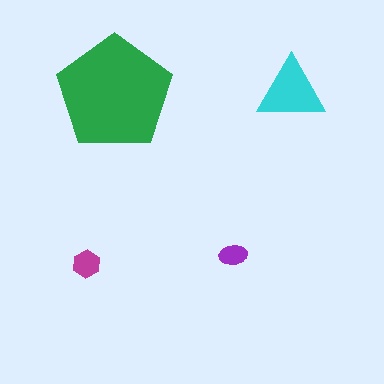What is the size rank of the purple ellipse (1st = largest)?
4th.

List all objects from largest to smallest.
The green pentagon, the cyan triangle, the magenta hexagon, the purple ellipse.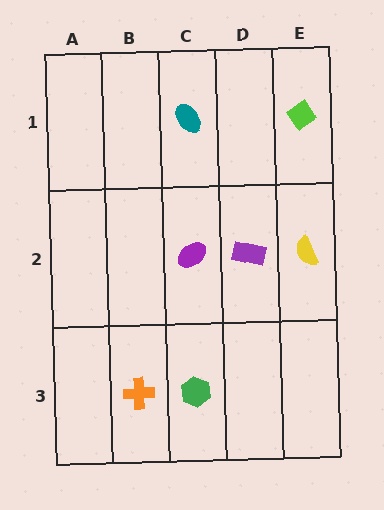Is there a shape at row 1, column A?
No, that cell is empty.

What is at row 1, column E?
A lime diamond.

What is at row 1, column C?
A teal ellipse.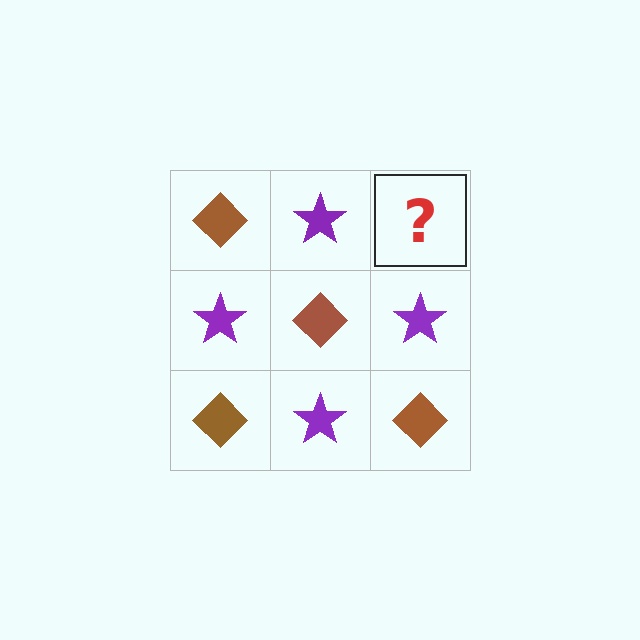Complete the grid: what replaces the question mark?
The question mark should be replaced with a brown diamond.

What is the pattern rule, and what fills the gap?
The rule is that it alternates brown diamond and purple star in a checkerboard pattern. The gap should be filled with a brown diamond.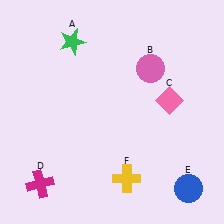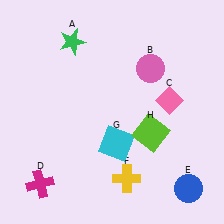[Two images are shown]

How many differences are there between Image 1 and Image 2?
There are 2 differences between the two images.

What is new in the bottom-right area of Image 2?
A lime square (H) was added in the bottom-right area of Image 2.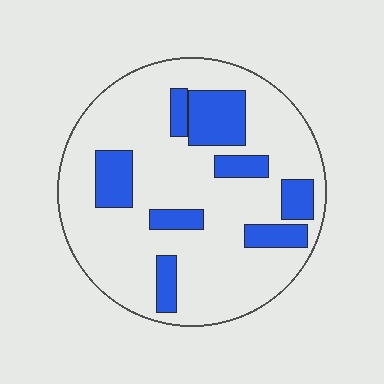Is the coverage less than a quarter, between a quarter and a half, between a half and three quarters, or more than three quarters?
Less than a quarter.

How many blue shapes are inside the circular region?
8.